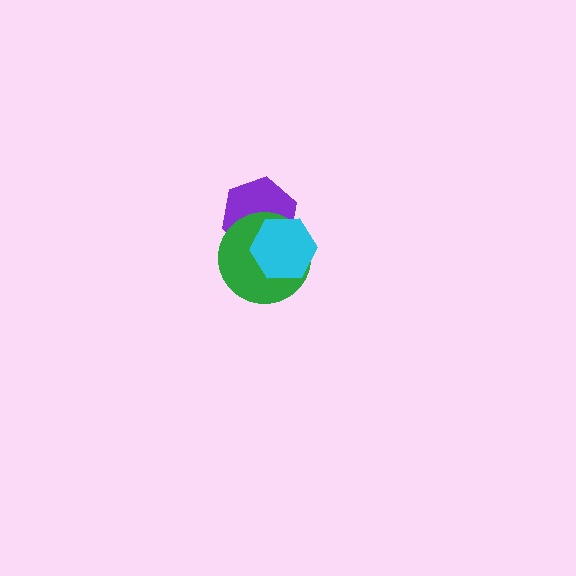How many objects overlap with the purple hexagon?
2 objects overlap with the purple hexagon.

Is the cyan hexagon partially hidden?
No, no other shape covers it.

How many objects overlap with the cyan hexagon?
2 objects overlap with the cyan hexagon.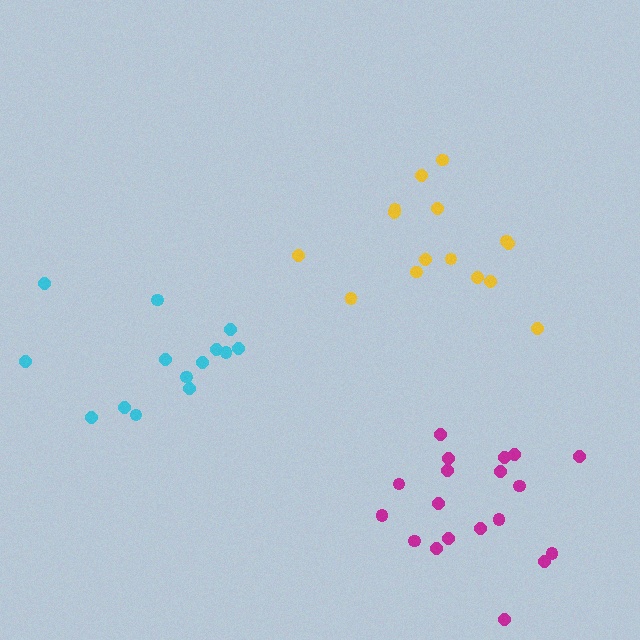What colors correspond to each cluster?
The clusters are colored: cyan, magenta, yellow.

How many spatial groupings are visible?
There are 3 spatial groupings.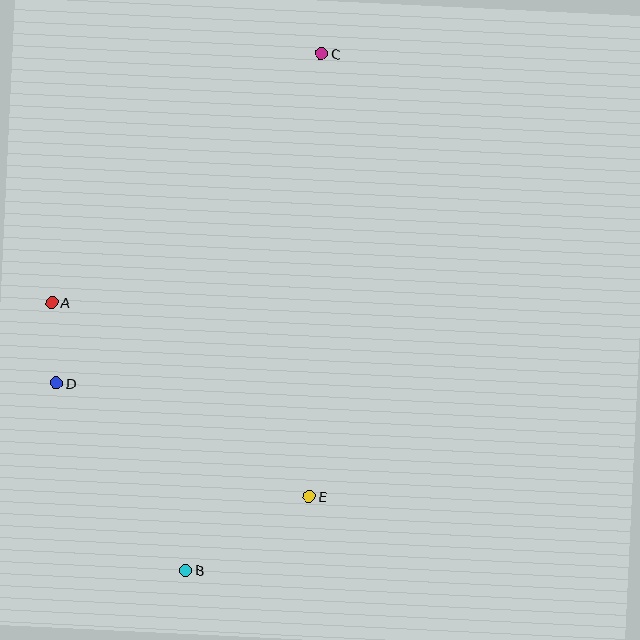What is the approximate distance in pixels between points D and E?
The distance between D and E is approximately 277 pixels.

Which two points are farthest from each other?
Points B and C are farthest from each other.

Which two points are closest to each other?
Points A and D are closest to each other.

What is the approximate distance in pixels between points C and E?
The distance between C and E is approximately 443 pixels.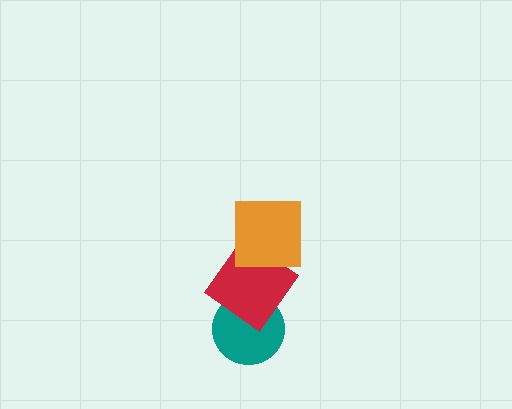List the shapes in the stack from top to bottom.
From top to bottom: the orange square, the red diamond, the teal circle.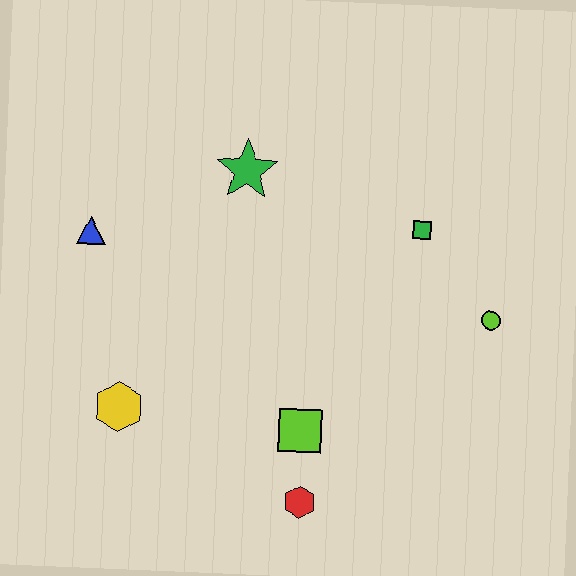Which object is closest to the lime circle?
The green square is closest to the lime circle.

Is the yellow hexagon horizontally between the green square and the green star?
No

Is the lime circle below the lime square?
No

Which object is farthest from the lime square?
The blue triangle is farthest from the lime square.